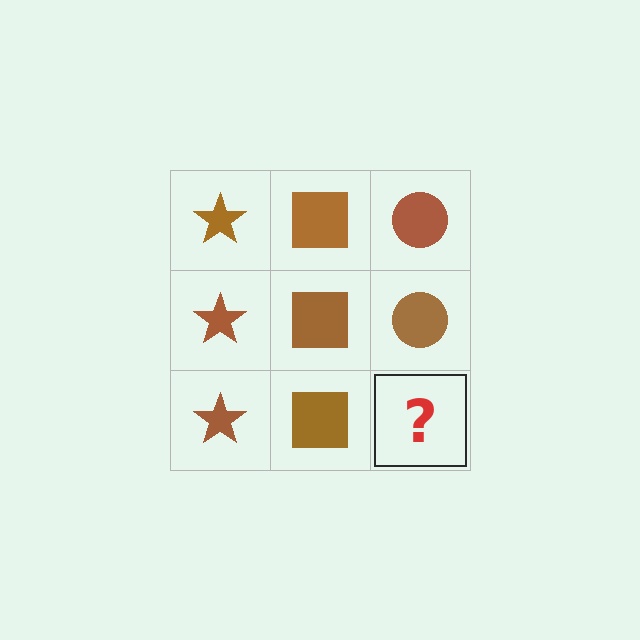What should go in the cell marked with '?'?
The missing cell should contain a brown circle.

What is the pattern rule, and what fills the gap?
The rule is that each column has a consistent shape. The gap should be filled with a brown circle.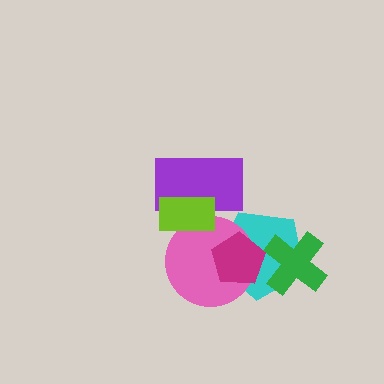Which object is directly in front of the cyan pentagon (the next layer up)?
The pink circle is directly in front of the cyan pentagon.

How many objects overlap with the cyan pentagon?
3 objects overlap with the cyan pentagon.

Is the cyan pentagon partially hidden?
Yes, it is partially covered by another shape.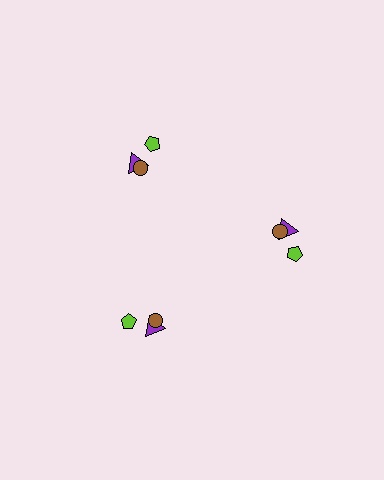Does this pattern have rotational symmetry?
Yes, this pattern has 3-fold rotational symmetry. It looks the same after rotating 120 degrees around the center.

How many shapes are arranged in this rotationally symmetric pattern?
There are 9 shapes, arranged in 3 groups of 3.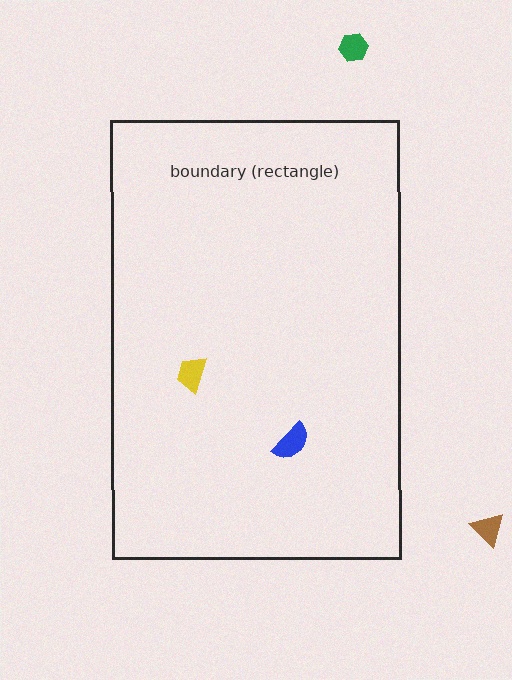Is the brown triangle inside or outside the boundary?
Outside.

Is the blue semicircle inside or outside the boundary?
Inside.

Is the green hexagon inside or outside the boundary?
Outside.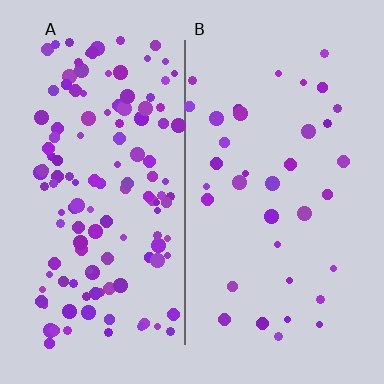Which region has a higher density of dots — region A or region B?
A (the left).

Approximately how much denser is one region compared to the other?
Approximately 3.6× — region A over region B.